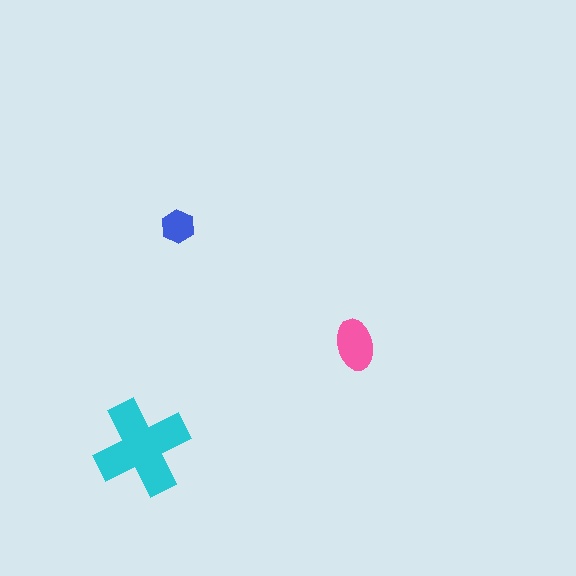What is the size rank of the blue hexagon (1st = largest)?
3rd.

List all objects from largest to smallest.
The cyan cross, the pink ellipse, the blue hexagon.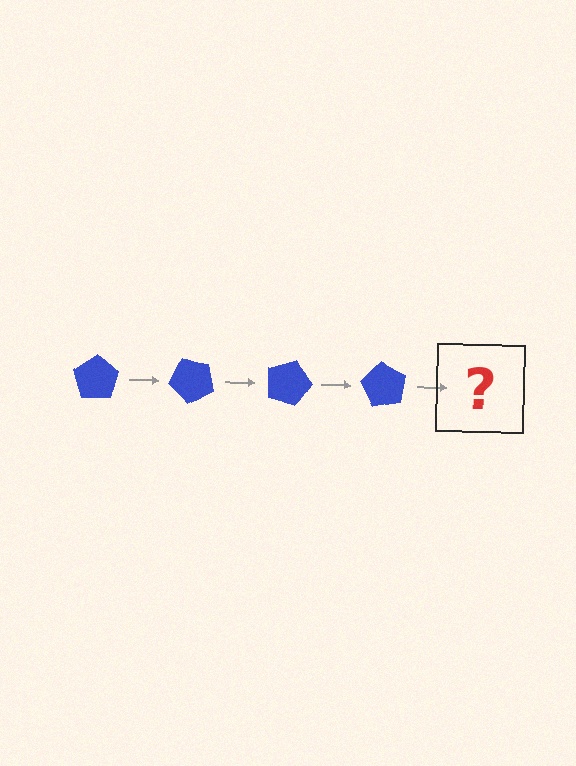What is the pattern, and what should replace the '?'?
The pattern is that the pentagon rotates 45 degrees each step. The '?' should be a blue pentagon rotated 180 degrees.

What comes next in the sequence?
The next element should be a blue pentagon rotated 180 degrees.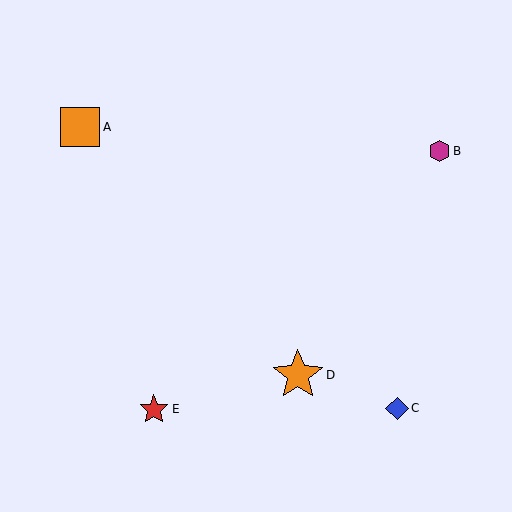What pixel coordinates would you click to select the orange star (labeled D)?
Click at (298, 375) to select the orange star D.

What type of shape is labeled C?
Shape C is a blue diamond.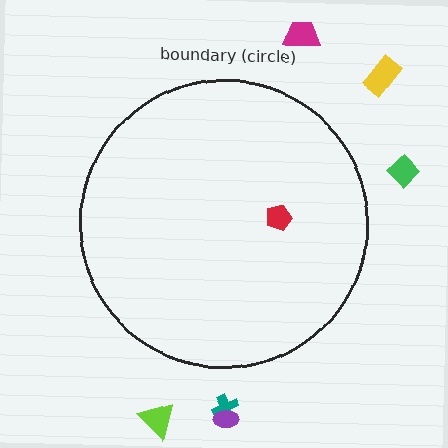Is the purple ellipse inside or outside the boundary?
Outside.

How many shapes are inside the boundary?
1 inside, 6 outside.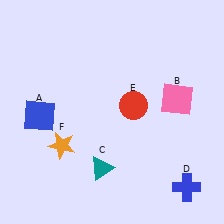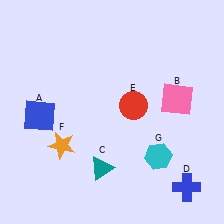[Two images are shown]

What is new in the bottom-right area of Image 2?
A cyan hexagon (G) was added in the bottom-right area of Image 2.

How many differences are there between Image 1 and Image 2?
There is 1 difference between the two images.